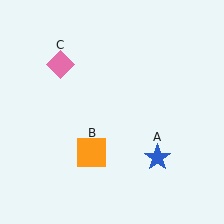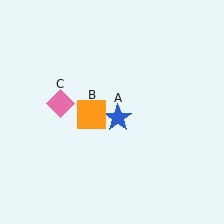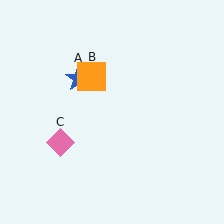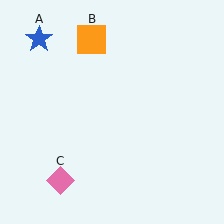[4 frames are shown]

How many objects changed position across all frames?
3 objects changed position: blue star (object A), orange square (object B), pink diamond (object C).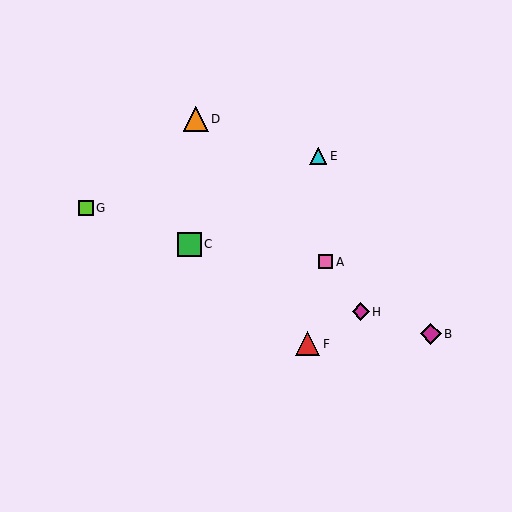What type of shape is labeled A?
Shape A is a pink square.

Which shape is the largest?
The orange triangle (labeled D) is the largest.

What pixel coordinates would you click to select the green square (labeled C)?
Click at (189, 244) to select the green square C.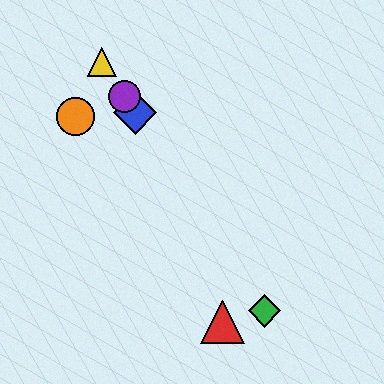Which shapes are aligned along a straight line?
The blue diamond, the green diamond, the yellow triangle, the purple circle are aligned along a straight line.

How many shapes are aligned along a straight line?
4 shapes (the blue diamond, the green diamond, the yellow triangle, the purple circle) are aligned along a straight line.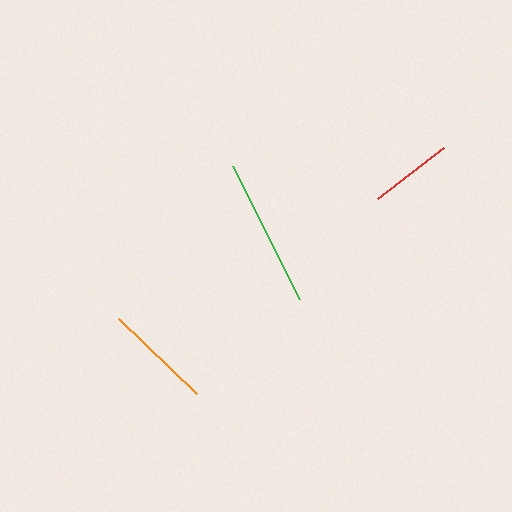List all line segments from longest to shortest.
From longest to shortest: green, orange, red.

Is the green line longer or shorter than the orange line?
The green line is longer than the orange line.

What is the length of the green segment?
The green segment is approximately 149 pixels long.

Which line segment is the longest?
The green line is the longest at approximately 149 pixels.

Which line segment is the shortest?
The red line is the shortest at approximately 83 pixels.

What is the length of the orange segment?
The orange segment is approximately 108 pixels long.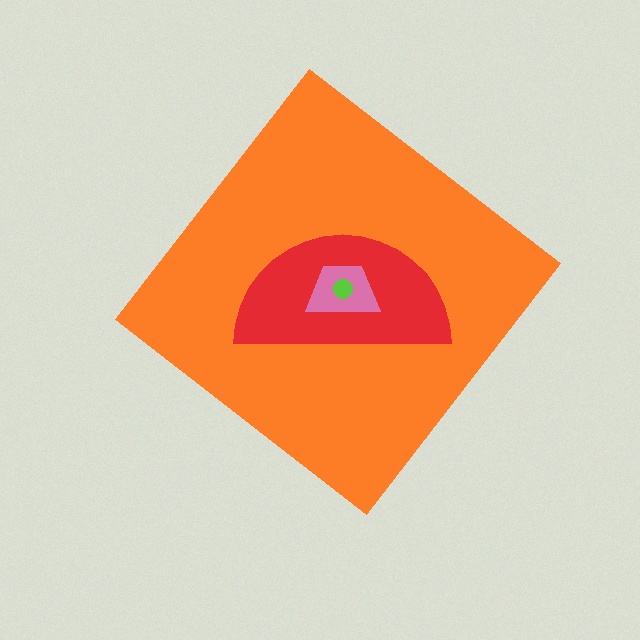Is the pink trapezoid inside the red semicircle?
Yes.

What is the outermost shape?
The orange diamond.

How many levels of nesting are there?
4.